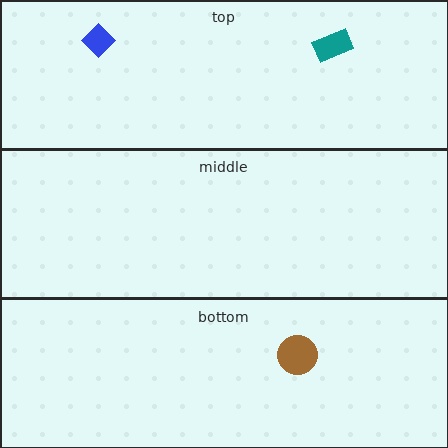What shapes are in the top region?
The blue diamond, the teal rectangle.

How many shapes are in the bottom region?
1.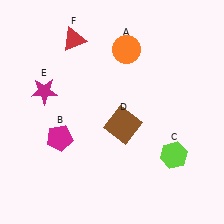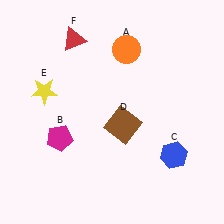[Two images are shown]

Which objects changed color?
C changed from lime to blue. E changed from magenta to yellow.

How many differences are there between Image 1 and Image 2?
There are 2 differences between the two images.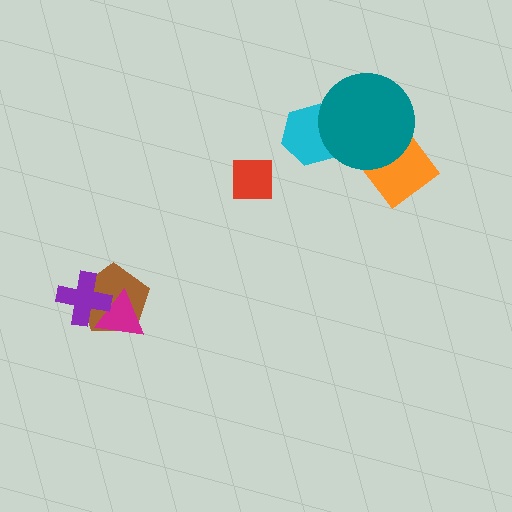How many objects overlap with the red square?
0 objects overlap with the red square.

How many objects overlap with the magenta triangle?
2 objects overlap with the magenta triangle.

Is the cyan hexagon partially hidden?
Yes, it is partially covered by another shape.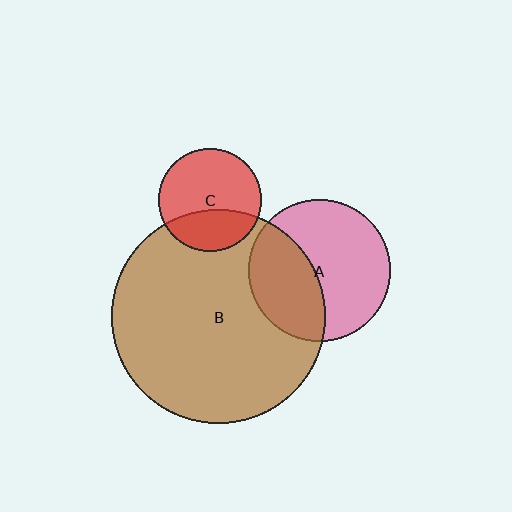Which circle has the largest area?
Circle B (brown).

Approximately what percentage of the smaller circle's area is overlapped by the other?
Approximately 40%.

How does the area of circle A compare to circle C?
Approximately 1.9 times.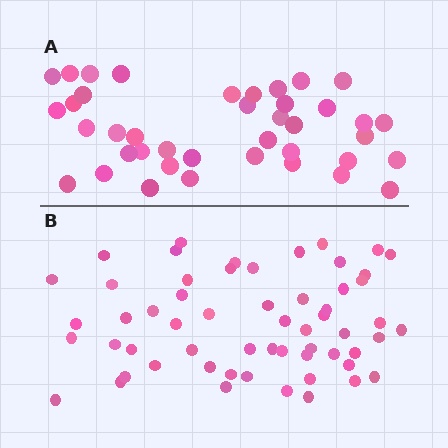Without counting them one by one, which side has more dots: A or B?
Region B (the bottom region) has more dots.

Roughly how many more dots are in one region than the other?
Region B has approximately 20 more dots than region A.